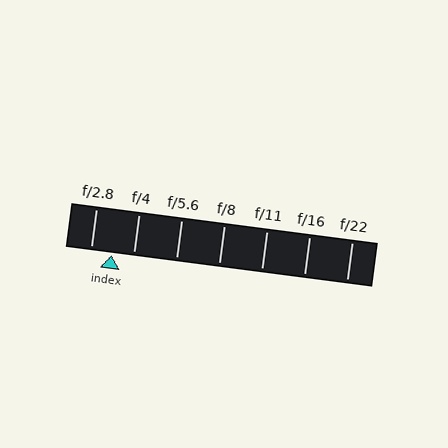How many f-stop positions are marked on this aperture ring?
There are 7 f-stop positions marked.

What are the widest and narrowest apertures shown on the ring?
The widest aperture shown is f/2.8 and the narrowest is f/22.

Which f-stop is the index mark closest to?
The index mark is closest to f/4.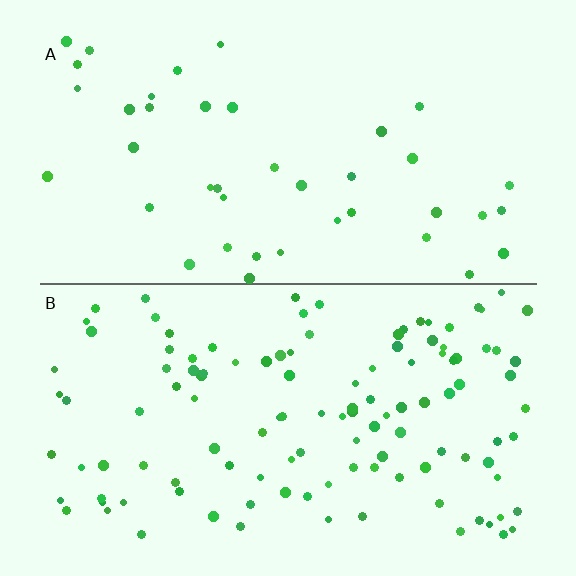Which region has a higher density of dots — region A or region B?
B (the bottom).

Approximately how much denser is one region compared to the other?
Approximately 2.9× — region B over region A.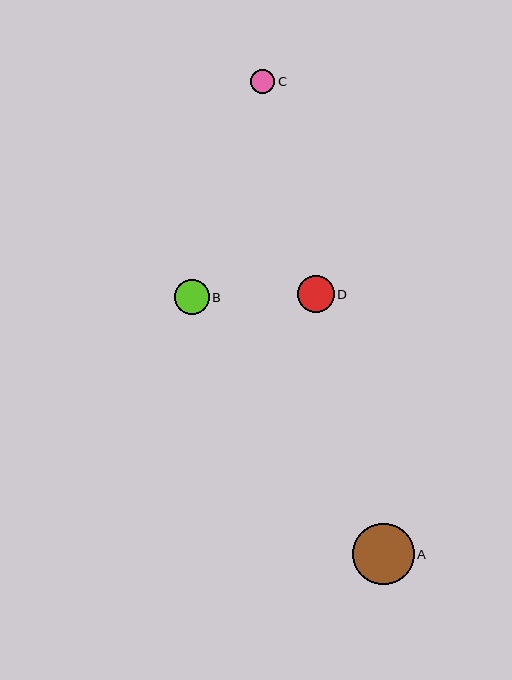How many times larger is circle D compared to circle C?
Circle D is approximately 1.6 times the size of circle C.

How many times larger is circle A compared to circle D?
Circle A is approximately 1.7 times the size of circle D.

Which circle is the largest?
Circle A is the largest with a size of approximately 62 pixels.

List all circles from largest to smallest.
From largest to smallest: A, D, B, C.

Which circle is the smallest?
Circle C is the smallest with a size of approximately 24 pixels.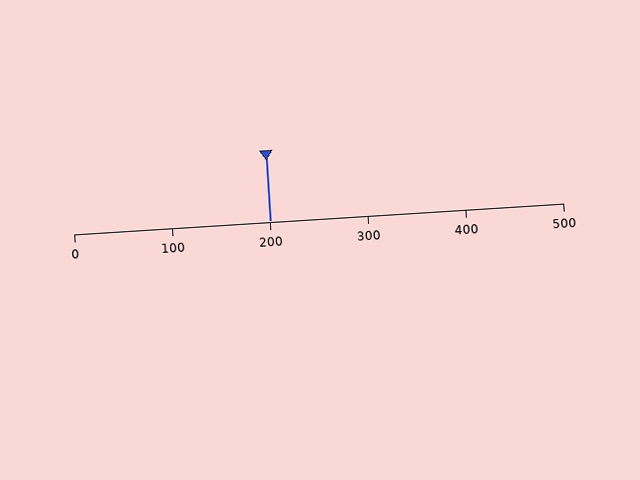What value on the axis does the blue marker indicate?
The marker indicates approximately 200.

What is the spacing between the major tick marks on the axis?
The major ticks are spaced 100 apart.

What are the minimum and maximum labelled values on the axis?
The axis runs from 0 to 500.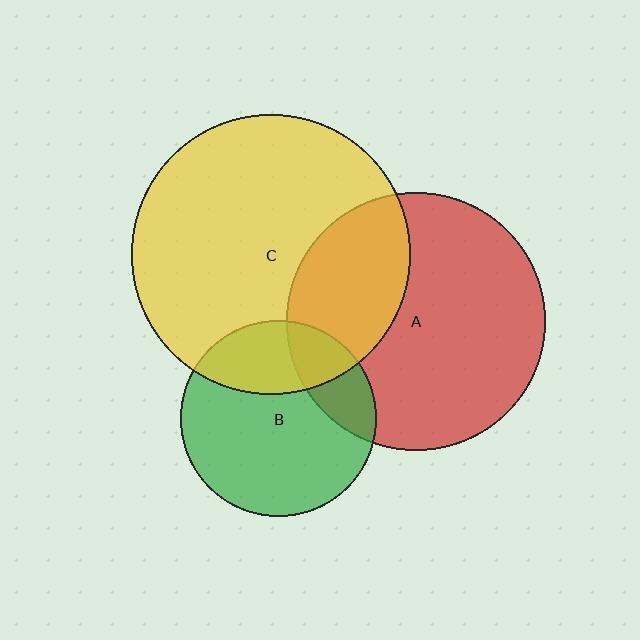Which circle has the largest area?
Circle C (yellow).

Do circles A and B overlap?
Yes.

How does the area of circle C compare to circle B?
Approximately 2.0 times.